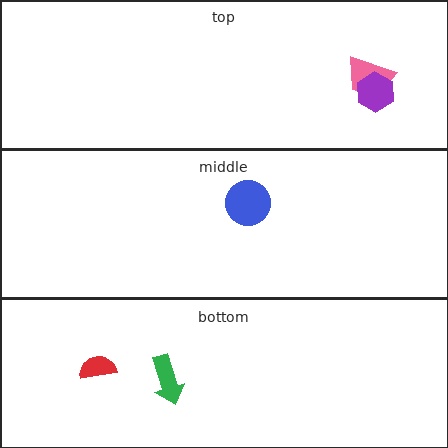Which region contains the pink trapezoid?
The top region.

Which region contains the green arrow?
The bottom region.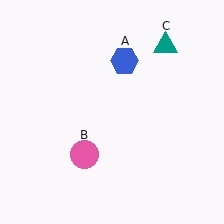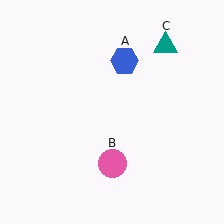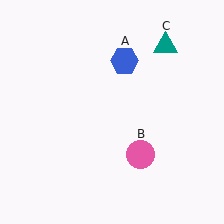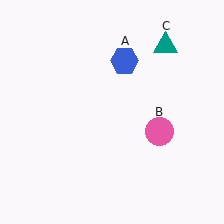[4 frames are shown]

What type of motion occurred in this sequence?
The pink circle (object B) rotated counterclockwise around the center of the scene.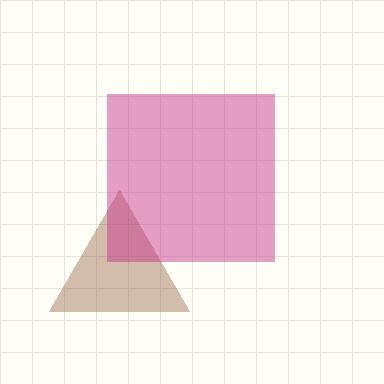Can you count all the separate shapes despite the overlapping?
Yes, there are 2 separate shapes.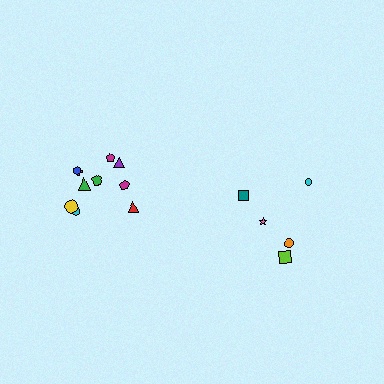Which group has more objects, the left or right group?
The left group.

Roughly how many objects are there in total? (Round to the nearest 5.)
Roughly 15 objects in total.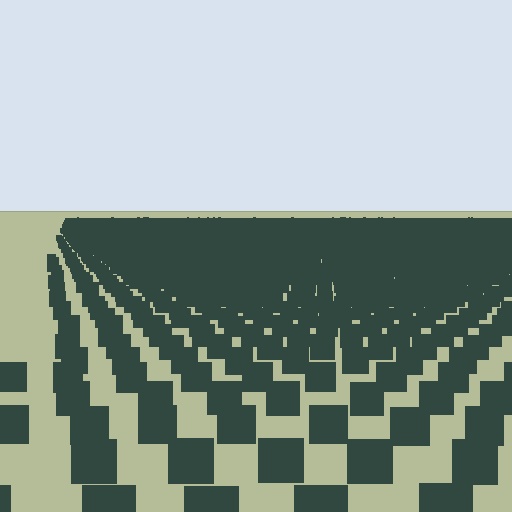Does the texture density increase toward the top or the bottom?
Density increases toward the top.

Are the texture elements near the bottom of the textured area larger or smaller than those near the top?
Larger. Near the bottom, elements are closer to the viewer and appear at a bigger on-screen size.